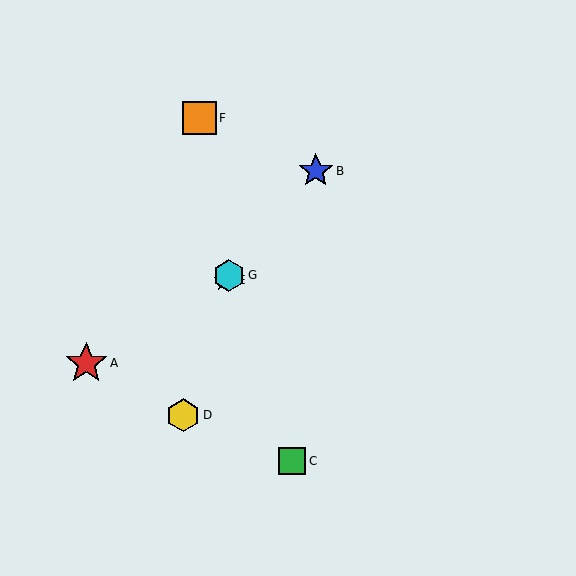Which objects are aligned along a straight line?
Objects B, E, G are aligned along a straight line.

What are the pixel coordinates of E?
Object E is at (225, 280).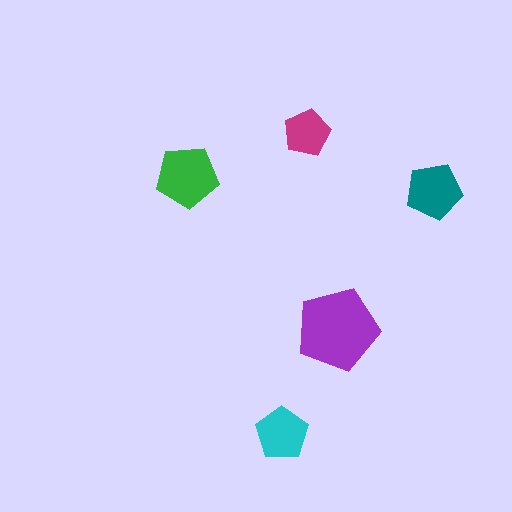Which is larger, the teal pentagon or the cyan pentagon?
The teal one.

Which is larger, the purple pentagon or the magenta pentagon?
The purple one.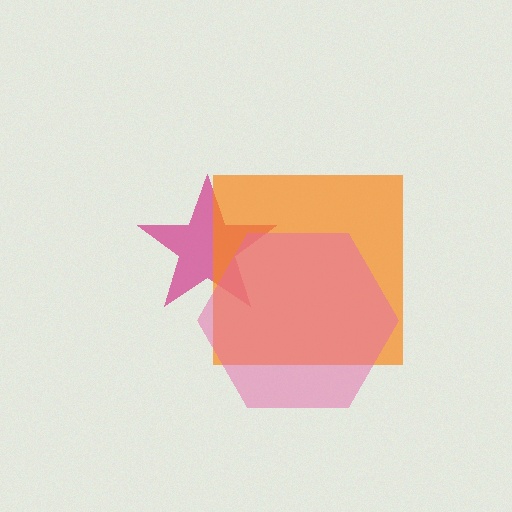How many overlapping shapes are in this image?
There are 3 overlapping shapes in the image.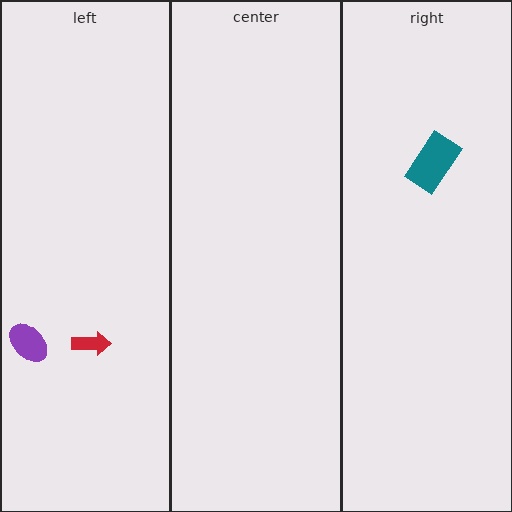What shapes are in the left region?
The red arrow, the purple ellipse.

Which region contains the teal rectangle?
The right region.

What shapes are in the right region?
The teal rectangle.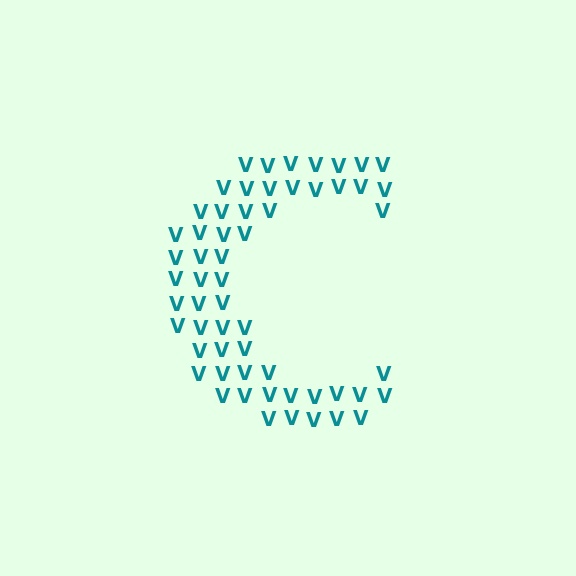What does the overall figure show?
The overall figure shows the letter C.